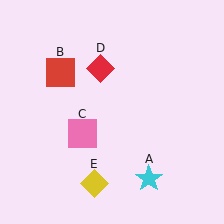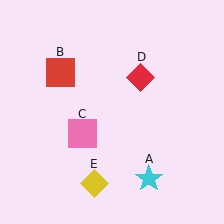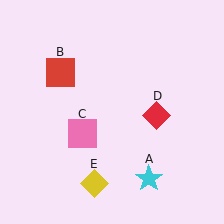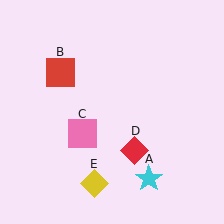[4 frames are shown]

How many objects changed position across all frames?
1 object changed position: red diamond (object D).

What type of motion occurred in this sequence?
The red diamond (object D) rotated clockwise around the center of the scene.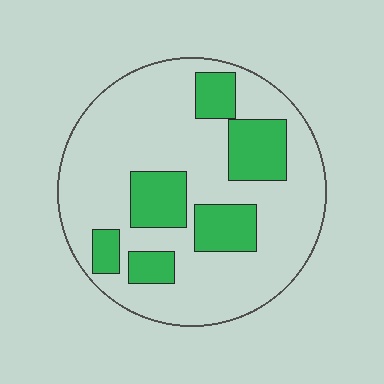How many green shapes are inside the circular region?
6.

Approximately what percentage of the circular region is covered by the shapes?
Approximately 25%.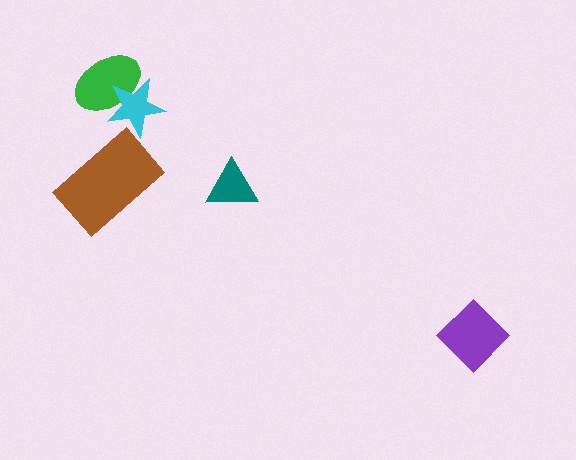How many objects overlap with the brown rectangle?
0 objects overlap with the brown rectangle.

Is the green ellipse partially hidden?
Yes, it is partially covered by another shape.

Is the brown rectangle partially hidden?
No, no other shape covers it.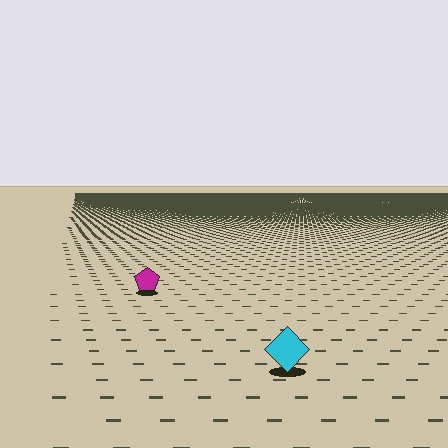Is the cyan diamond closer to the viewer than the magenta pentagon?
Yes. The cyan diamond is closer — you can tell from the texture gradient: the ground texture is coarser near it.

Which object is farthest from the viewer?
The magenta pentagon is farthest from the viewer. It appears smaller and the ground texture around it is denser.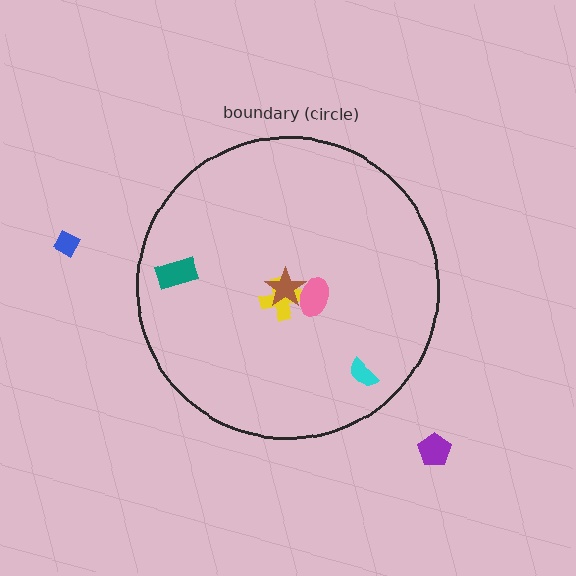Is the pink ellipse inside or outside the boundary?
Inside.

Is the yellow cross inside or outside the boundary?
Inside.